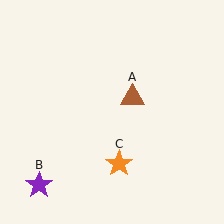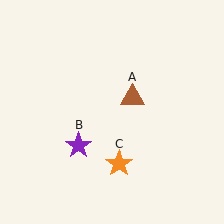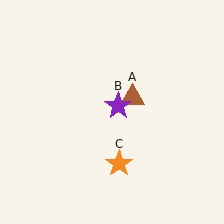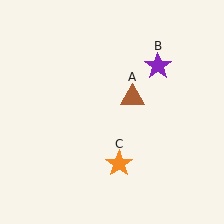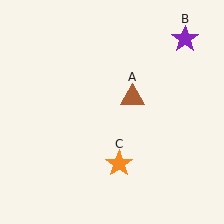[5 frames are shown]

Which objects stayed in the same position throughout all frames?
Brown triangle (object A) and orange star (object C) remained stationary.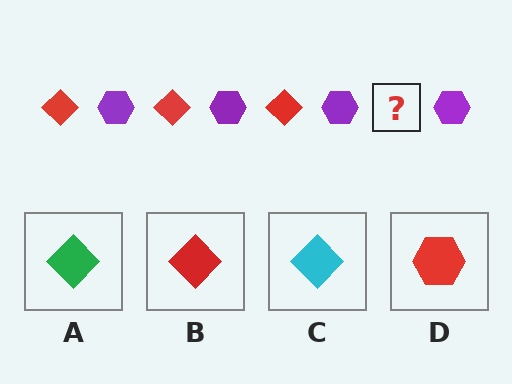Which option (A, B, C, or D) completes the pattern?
B.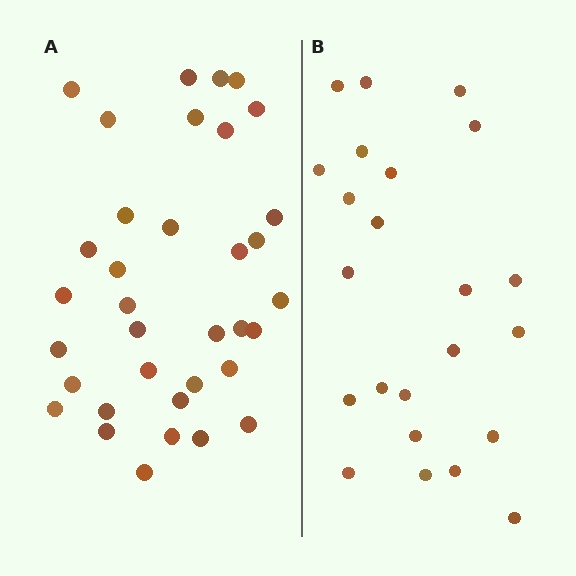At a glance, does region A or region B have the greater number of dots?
Region A (the left region) has more dots.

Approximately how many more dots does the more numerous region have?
Region A has roughly 12 or so more dots than region B.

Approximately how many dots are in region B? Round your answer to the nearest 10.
About 20 dots. (The exact count is 23, which rounds to 20.)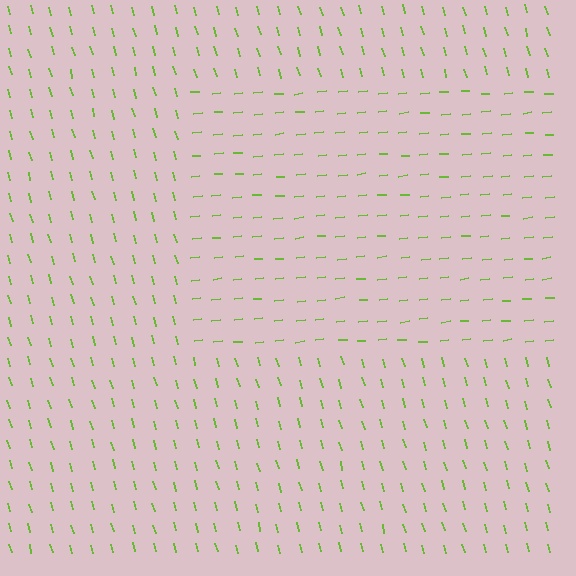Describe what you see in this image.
The image is filled with small lime line segments. A rectangle region in the image has lines oriented differently from the surrounding lines, creating a visible texture boundary.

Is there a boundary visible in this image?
Yes, there is a texture boundary formed by a change in line orientation.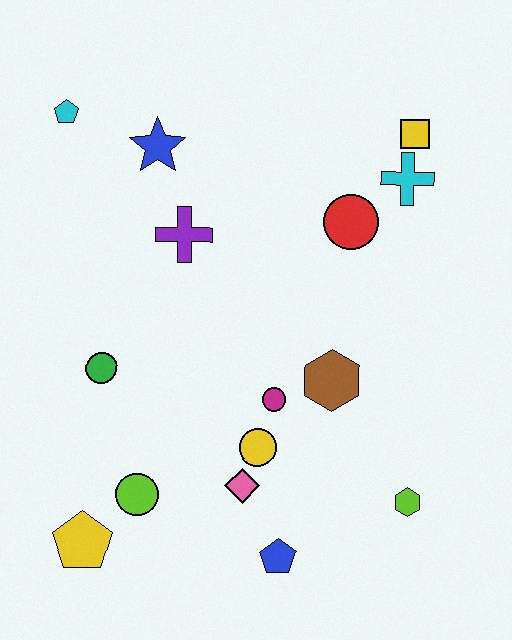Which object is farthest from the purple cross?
The lime hexagon is farthest from the purple cross.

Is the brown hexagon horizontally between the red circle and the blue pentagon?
Yes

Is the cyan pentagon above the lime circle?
Yes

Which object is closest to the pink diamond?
The yellow circle is closest to the pink diamond.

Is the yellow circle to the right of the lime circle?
Yes